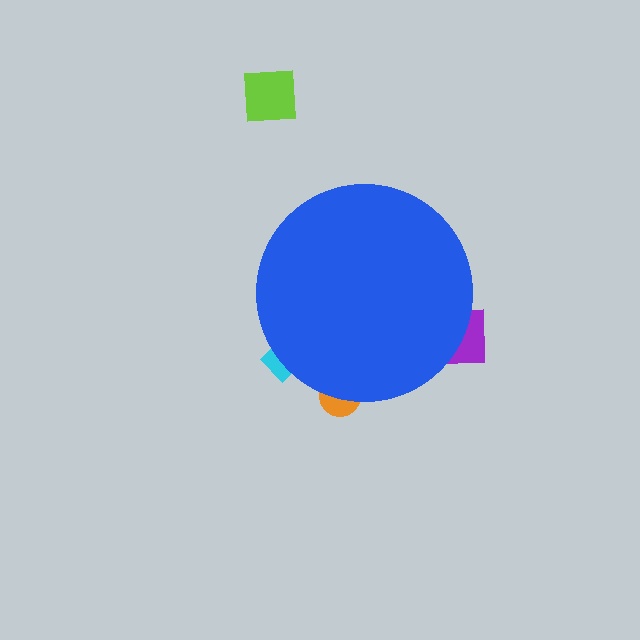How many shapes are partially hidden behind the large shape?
3 shapes are partially hidden.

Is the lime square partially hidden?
No, the lime square is fully visible.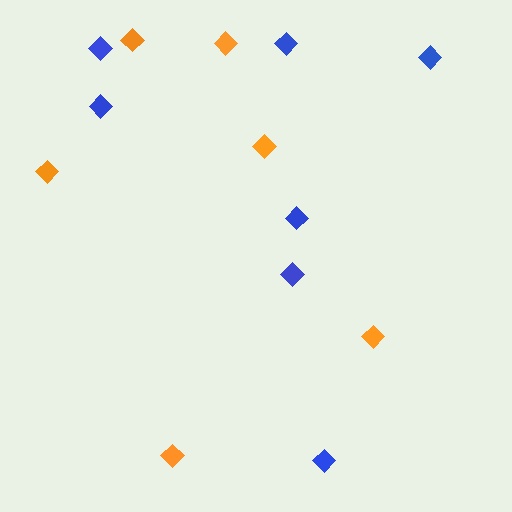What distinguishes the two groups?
There are 2 groups: one group of orange diamonds (6) and one group of blue diamonds (7).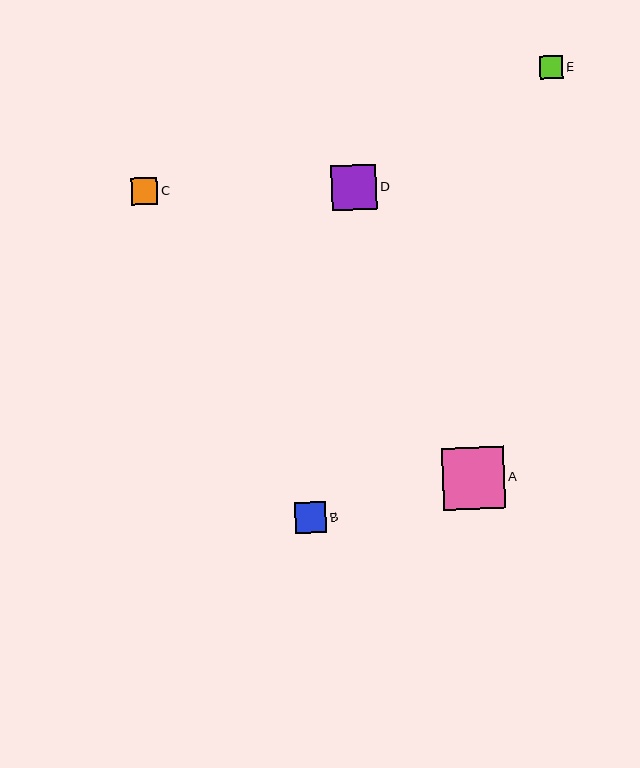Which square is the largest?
Square A is the largest with a size of approximately 62 pixels.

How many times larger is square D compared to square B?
Square D is approximately 1.5 times the size of square B.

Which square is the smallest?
Square E is the smallest with a size of approximately 23 pixels.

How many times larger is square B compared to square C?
Square B is approximately 1.2 times the size of square C.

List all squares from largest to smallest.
From largest to smallest: A, D, B, C, E.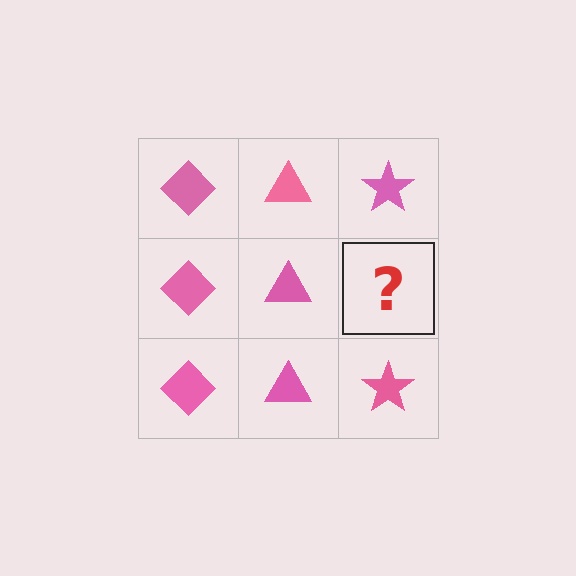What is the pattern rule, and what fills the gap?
The rule is that each column has a consistent shape. The gap should be filled with a pink star.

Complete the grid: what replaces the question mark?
The question mark should be replaced with a pink star.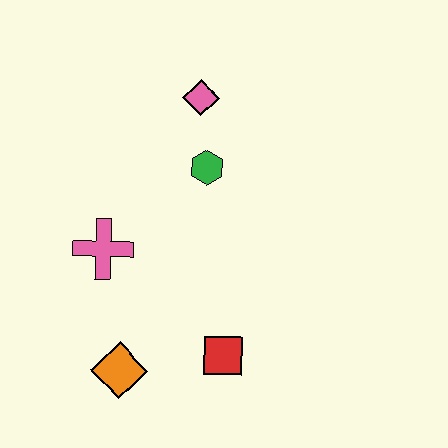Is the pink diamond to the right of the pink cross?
Yes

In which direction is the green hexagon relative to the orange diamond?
The green hexagon is above the orange diamond.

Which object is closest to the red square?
The orange diamond is closest to the red square.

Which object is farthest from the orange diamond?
The pink diamond is farthest from the orange diamond.